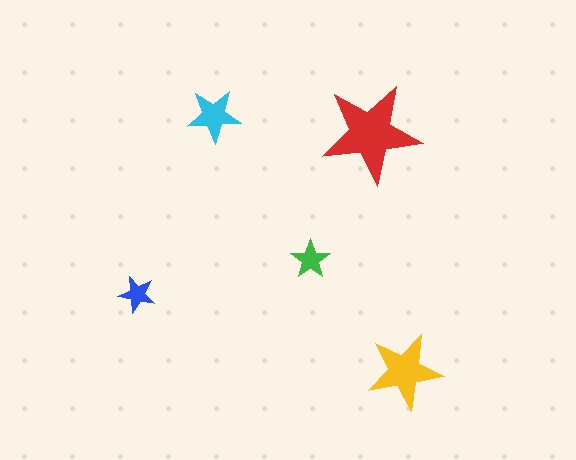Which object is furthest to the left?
The blue star is leftmost.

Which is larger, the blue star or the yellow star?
The yellow one.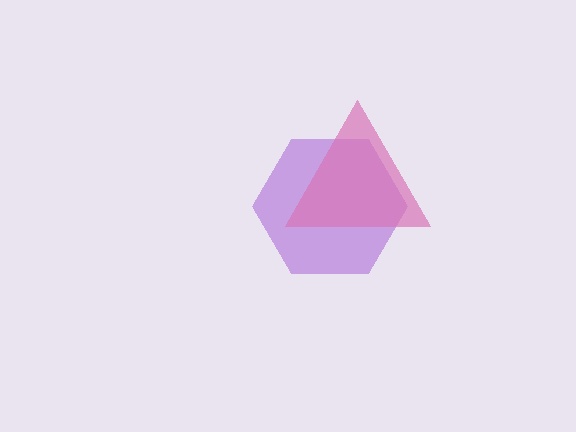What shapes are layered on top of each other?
The layered shapes are: a purple hexagon, a pink triangle.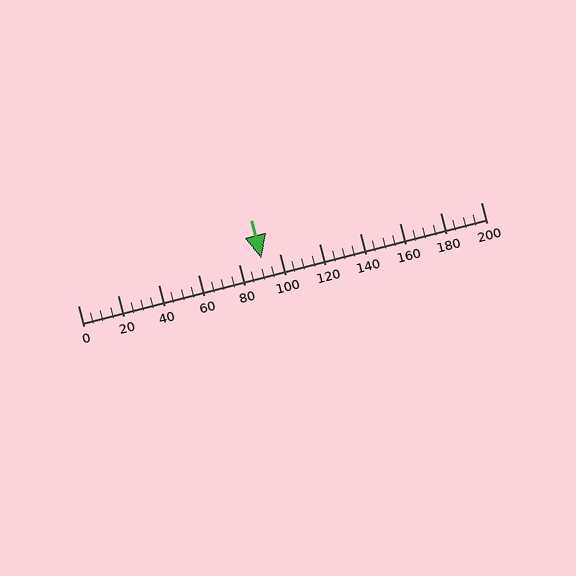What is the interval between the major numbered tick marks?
The major tick marks are spaced 20 units apart.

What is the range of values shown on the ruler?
The ruler shows values from 0 to 200.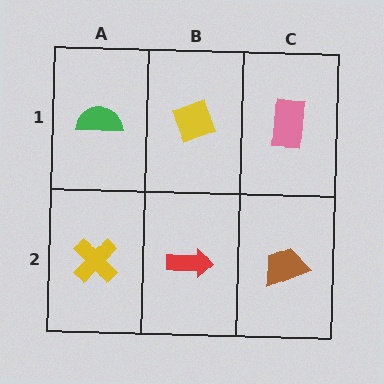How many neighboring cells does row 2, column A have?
2.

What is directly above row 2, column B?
A yellow diamond.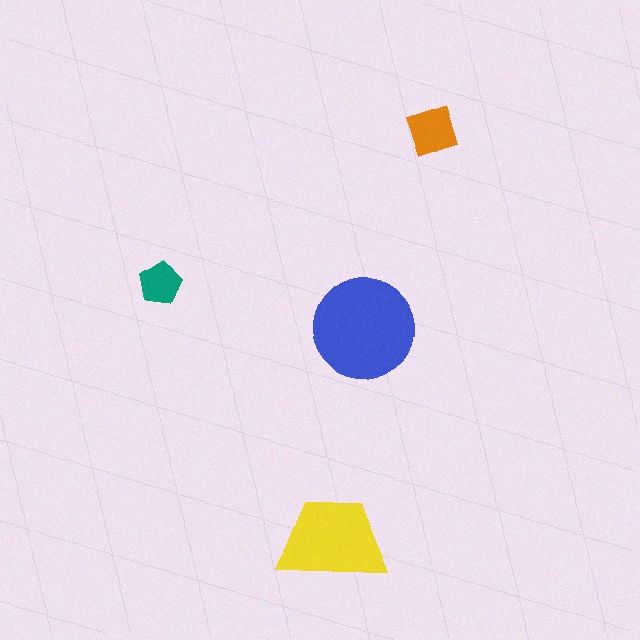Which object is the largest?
The blue circle.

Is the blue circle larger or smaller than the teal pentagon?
Larger.